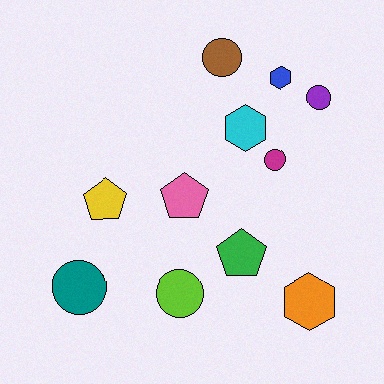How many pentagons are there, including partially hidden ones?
There are 3 pentagons.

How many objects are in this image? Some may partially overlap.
There are 11 objects.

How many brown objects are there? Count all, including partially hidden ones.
There is 1 brown object.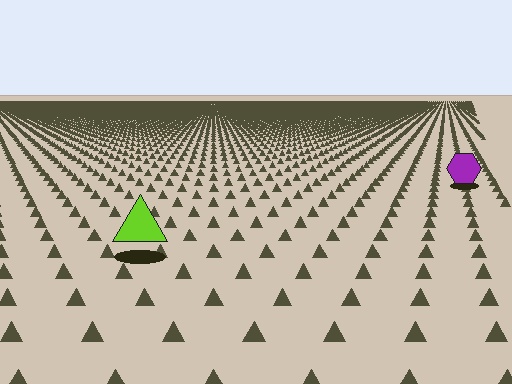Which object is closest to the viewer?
The lime triangle is closest. The texture marks near it are larger and more spread out.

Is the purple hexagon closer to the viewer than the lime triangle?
No. The lime triangle is closer — you can tell from the texture gradient: the ground texture is coarser near it.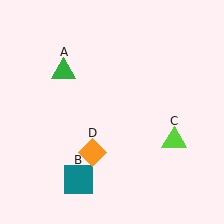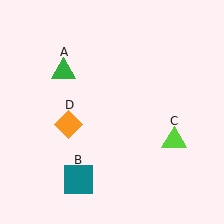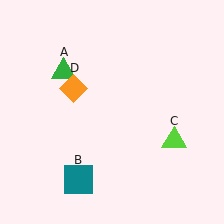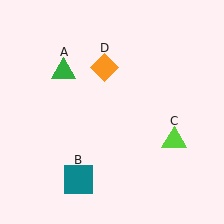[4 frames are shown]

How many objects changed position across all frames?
1 object changed position: orange diamond (object D).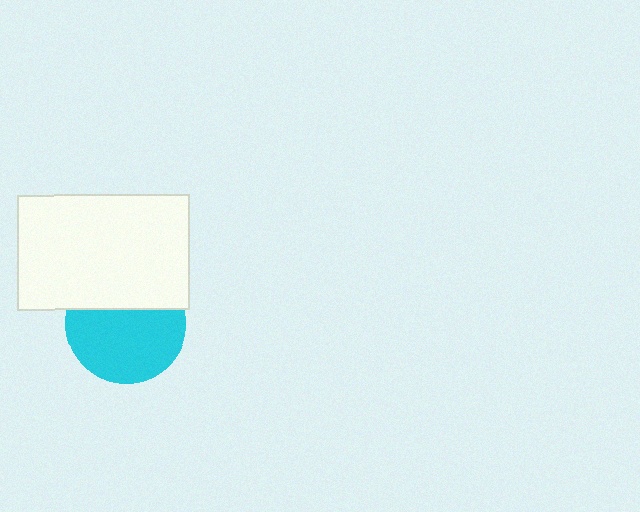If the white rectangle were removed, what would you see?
You would see the complete cyan circle.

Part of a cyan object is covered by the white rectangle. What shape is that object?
It is a circle.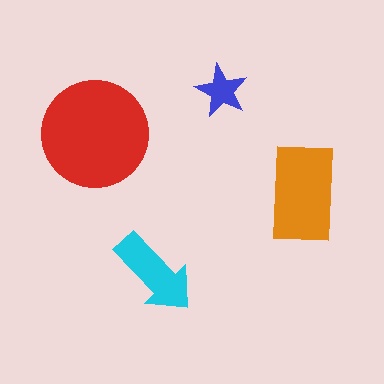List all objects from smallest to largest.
The blue star, the cyan arrow, the orange rectangle, the red circle.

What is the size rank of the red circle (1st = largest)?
1st.